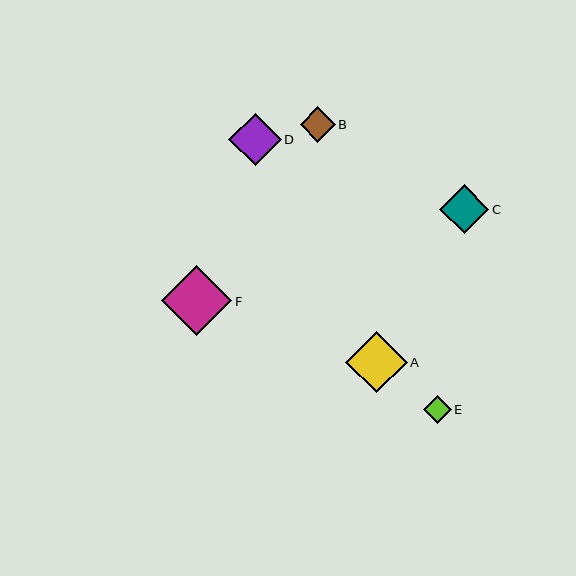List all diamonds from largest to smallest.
From largest to smallest: F, A, D, C, B, E.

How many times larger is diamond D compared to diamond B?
Diamond D is approximately 1.5 times the size of diamond B.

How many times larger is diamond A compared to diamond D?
Diamond A is approximately 1.2 times the size of diamond D.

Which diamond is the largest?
Diamond F is the largest with a size of approximately 70 pixels.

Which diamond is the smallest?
Diamond E is the smallest with a size of approximately 28 pixels.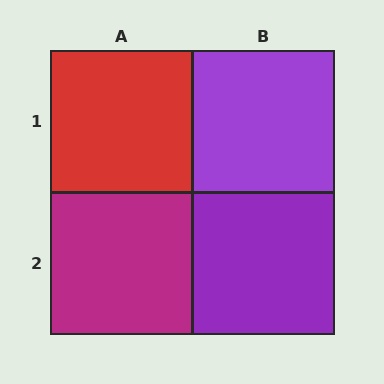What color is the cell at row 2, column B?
Purple.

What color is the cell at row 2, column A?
Magenta.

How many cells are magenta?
1 cell is magenta.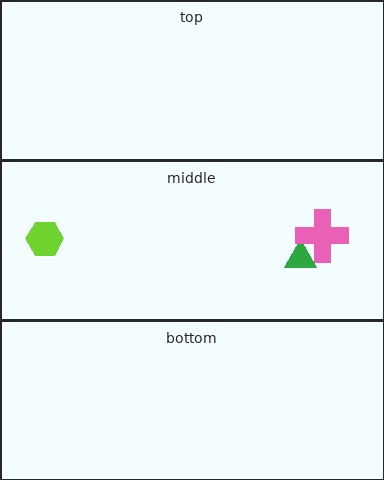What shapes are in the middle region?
The lime hexagon, the green triangle, the pink cross.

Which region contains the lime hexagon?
The middle region.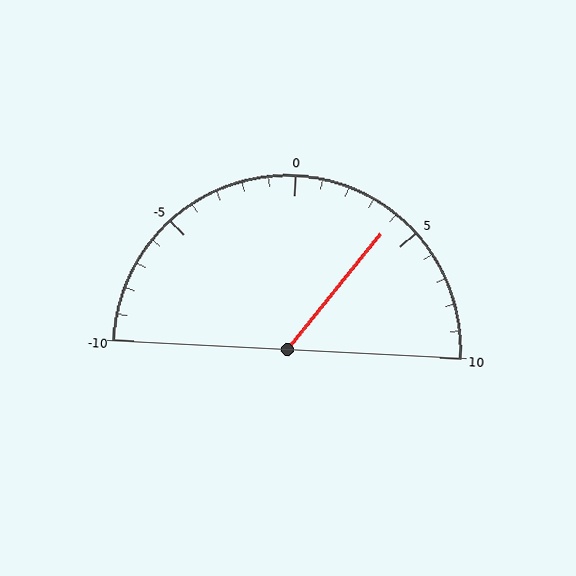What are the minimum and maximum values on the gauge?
The gauge ranges from -10 to 10.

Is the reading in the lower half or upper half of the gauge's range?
The reading is in the upper half of the range (-10 to 10).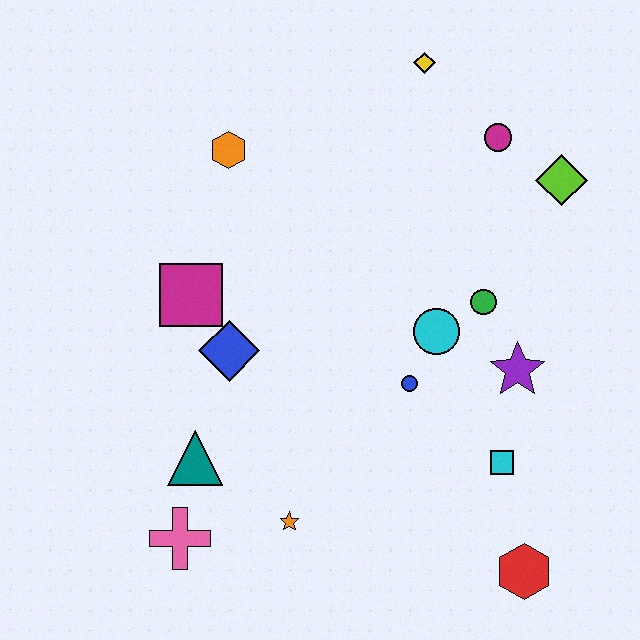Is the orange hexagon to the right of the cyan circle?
No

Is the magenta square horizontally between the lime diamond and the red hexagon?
No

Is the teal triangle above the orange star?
Yes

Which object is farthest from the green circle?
The pink cross is farthest from the green circle.